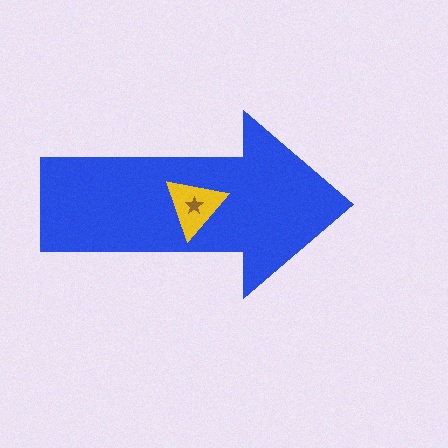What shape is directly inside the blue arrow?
The yellow triangle.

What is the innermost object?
The brown star.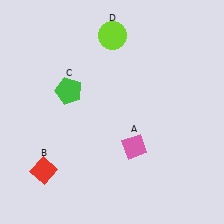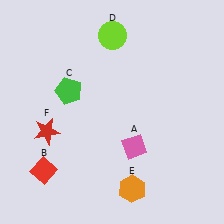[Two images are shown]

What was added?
An orange hexagon (E), a red star (F) were added in Image 2.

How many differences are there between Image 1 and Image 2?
There are 2 differences between the two images.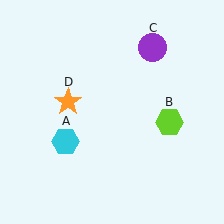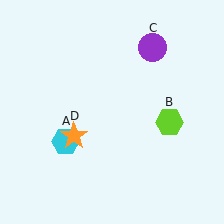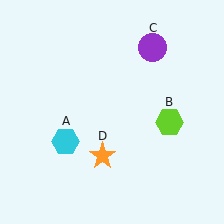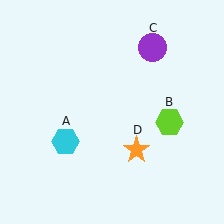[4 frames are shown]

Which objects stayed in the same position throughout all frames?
Cyan hexagon (object A) and lime hexagon (object B) and purple circle (object C) remained stationary.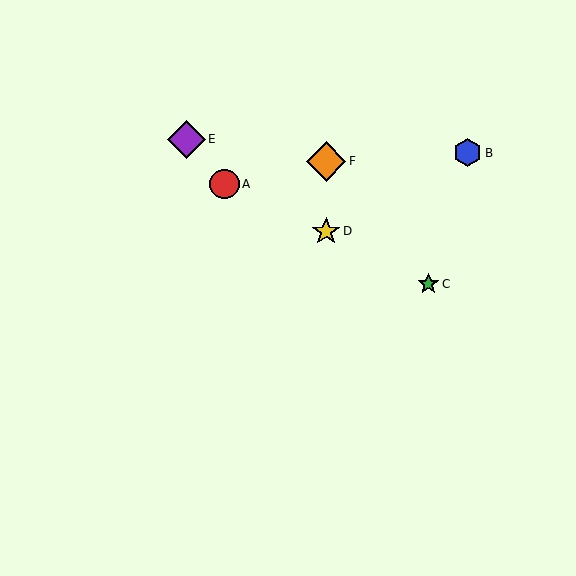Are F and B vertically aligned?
No, F is at x≈326 and B is at x≈468.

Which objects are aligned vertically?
Objects D, F are aligned vertically.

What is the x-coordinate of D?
Object D is at x≈326.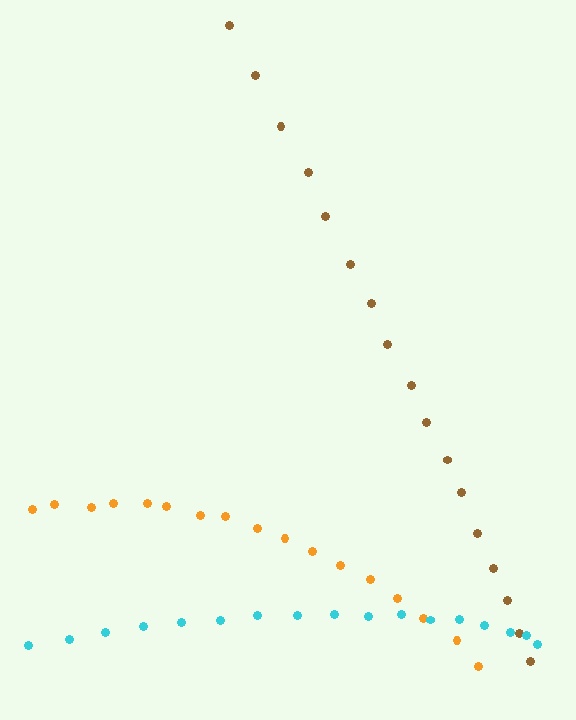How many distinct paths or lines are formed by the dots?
There are 3 distinct paths.